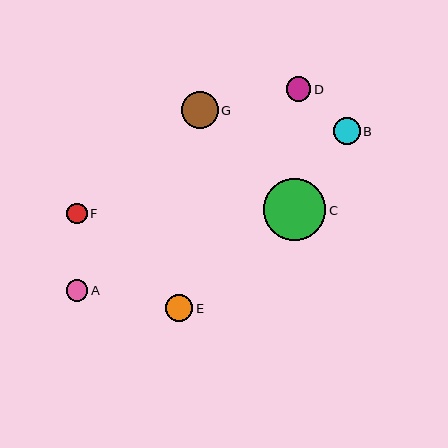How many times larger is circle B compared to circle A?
Circle B is approximately 1.3 times the size of circle A.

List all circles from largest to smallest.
From largest to smallest: C, G, B, E, D, A, F.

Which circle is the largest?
Circle C is the largest with a size of approximately 62 pixels.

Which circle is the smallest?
Circle F is the smallest with a size of approximately 21 pixels.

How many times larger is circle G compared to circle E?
Circle G is approximately 1.3 times the size of circle E.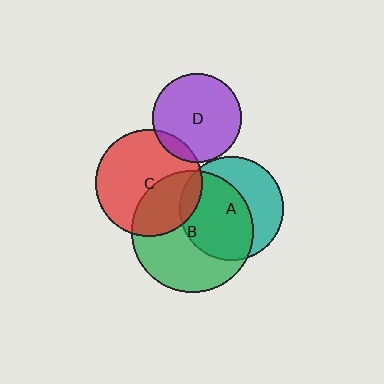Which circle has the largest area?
Circle B (green).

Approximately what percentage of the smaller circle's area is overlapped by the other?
Approximately 35%.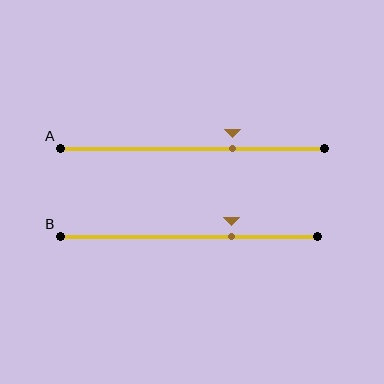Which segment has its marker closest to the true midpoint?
Segment A has its marker closest to the true midpoint.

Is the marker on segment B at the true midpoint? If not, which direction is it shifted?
No, the marker on segment B is shifted to the right by about 16% of the segment length.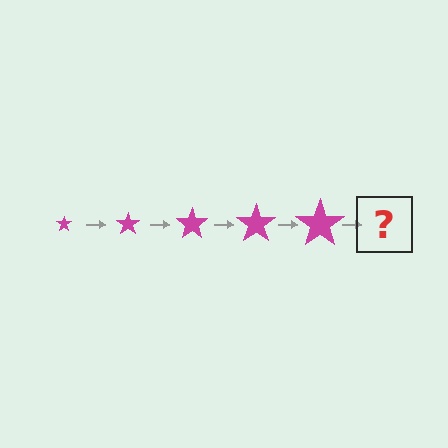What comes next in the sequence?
The next element should be a magenta star, larger than the previous one.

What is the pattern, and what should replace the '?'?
The pattern is that the star gets progressively larger each step. The '?' should be a magenta star, larger than the previous one.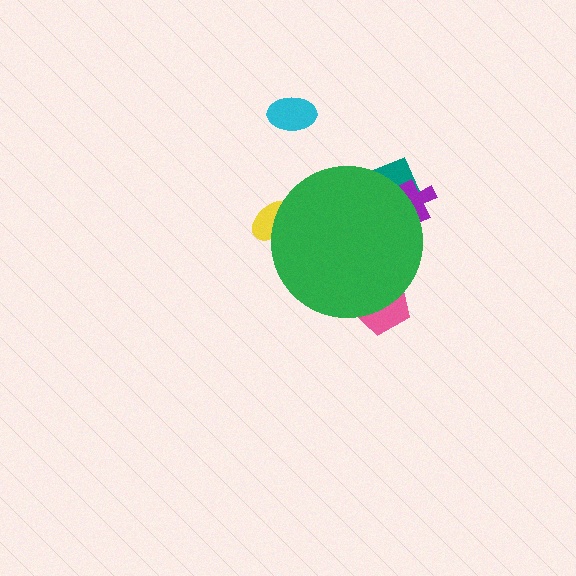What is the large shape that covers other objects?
A green circle.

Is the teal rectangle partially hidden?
Yes, the teal rectangle is partially hidden behind the green circle.